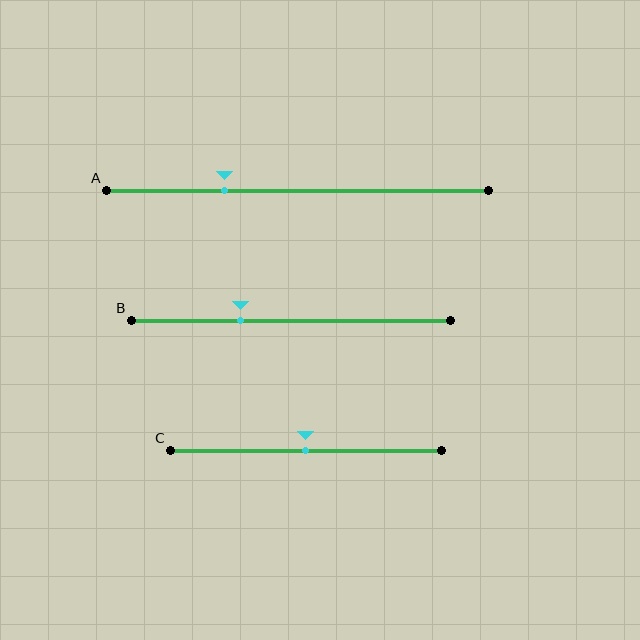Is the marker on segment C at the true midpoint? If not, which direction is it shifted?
Yes, the marker on segment C is at the true midpoint.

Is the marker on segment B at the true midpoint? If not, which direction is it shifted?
No, the marker on segment B is shifted to the left by about 16% of the segment length.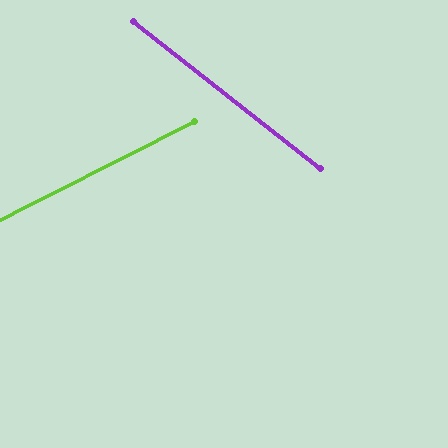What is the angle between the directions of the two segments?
Approximately 65 degrees.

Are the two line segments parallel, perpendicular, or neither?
Neither parallel nor perpendicular — they differ by about 65°.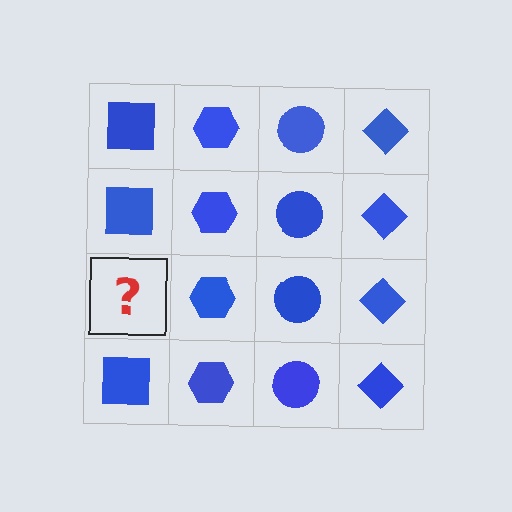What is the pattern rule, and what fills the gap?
The rule is that each column has a consistent shape. The gap should be filled with a blue square.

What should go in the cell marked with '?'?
The missing cell should contain a blue square.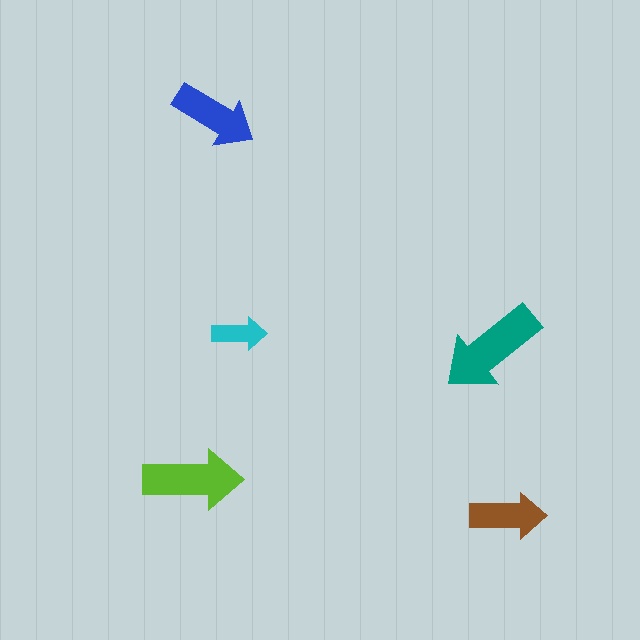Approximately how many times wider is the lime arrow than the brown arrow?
About 1.5 times wider.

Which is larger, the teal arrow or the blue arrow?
The teal one.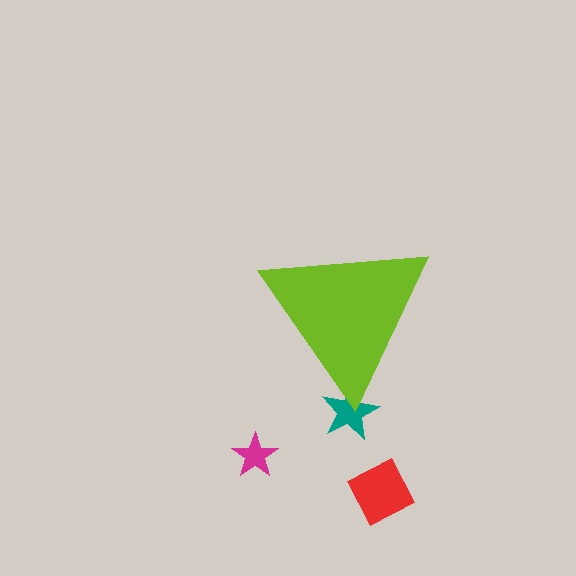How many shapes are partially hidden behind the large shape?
1 shape is partially hidden.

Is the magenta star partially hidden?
No, the magenta star is fully visible.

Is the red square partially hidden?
No, the red square is fully visible.